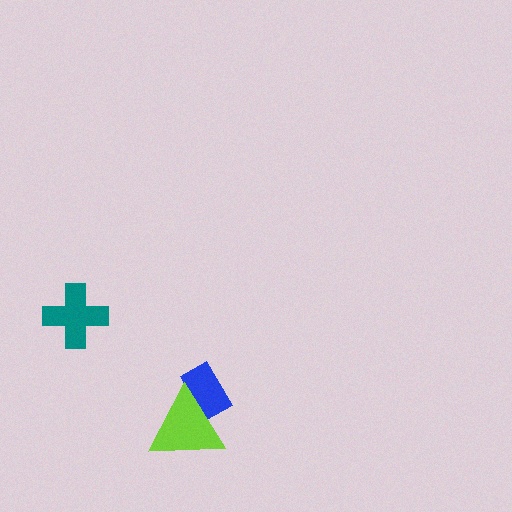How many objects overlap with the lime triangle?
1 object overlaps with the lime triangle.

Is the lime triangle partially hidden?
No, no other shape covers it.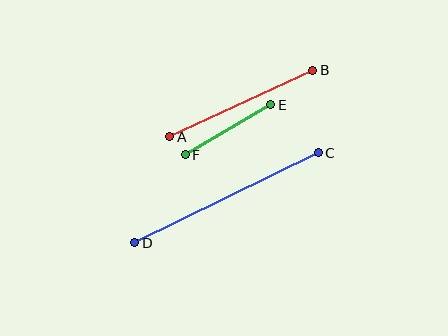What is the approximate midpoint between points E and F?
The midpoint is at approximately (228, 130) pixels.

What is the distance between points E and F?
The distance is approximately 99 pixels.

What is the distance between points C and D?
The distance is approximately 204 pixels.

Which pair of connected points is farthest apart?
Points C and D are farthest apart.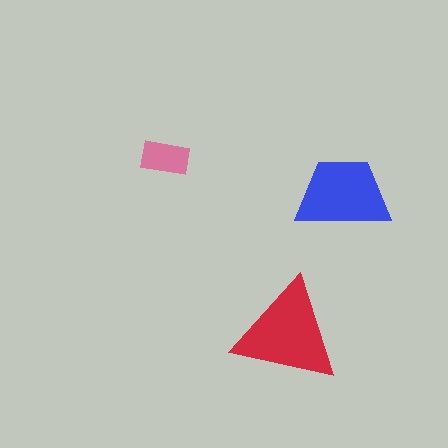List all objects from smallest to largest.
The pink rectangle, the blue trapezoid, the red triangle.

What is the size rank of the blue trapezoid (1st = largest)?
2nd.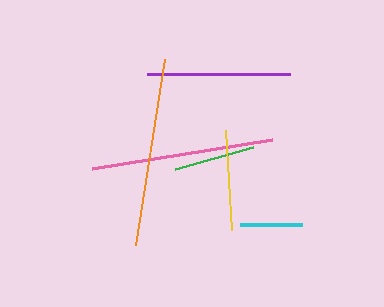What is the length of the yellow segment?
The yellow segment is approximately 100 pixels long.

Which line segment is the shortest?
The cyan line is the shortest at approximately 63 pixels.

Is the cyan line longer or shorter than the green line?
The green line is longer than the cyan line.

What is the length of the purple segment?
The purple segment is approximately 143 pixels long.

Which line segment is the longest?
The orange line is the longest at approximately 187 pixels.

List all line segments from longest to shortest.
From longest to shortest: orange, pink, purple, yellow, green, cyan.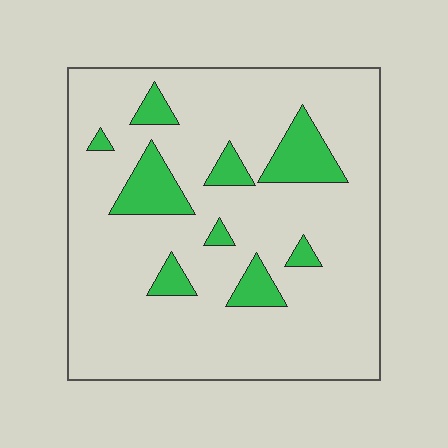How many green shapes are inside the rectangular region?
9.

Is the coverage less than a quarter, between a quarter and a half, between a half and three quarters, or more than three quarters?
Less than a quarter.